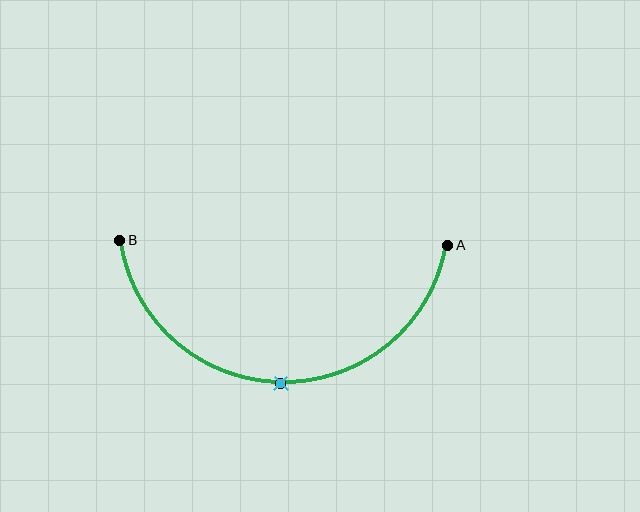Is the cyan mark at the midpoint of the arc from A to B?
Yes. The cyan mark lies on the arc at equal arc-length from both A and B — it is the arc midpoint.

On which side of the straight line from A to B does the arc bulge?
The arc bulges below the straight line connecting A and B.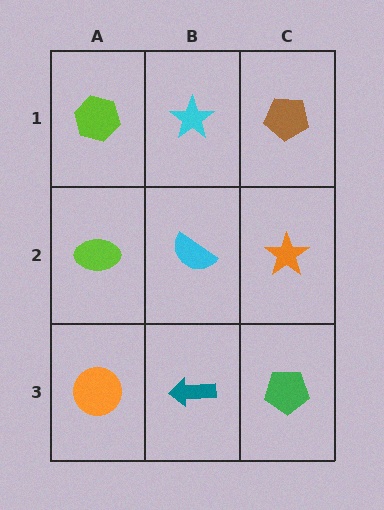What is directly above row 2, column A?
A lime hexagon.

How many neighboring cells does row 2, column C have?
3.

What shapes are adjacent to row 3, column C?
An orange star (row 2, column C), a teal arrow (row 3, column B).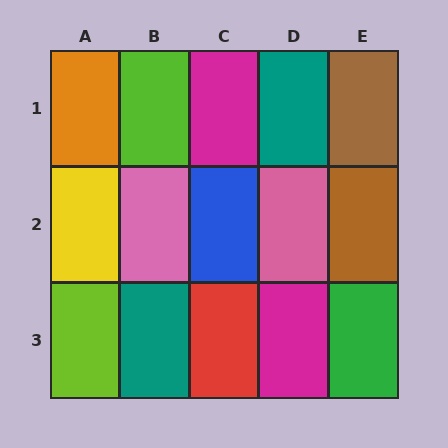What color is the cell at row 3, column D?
Magenta.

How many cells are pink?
2 cells are pink.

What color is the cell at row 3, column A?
Lime.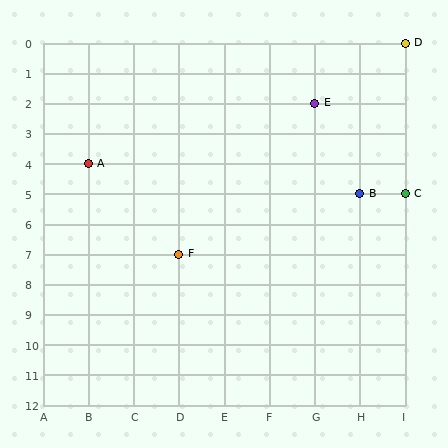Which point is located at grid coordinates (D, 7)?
Point F is at (D, 7).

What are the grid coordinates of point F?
Point F is at grid coordinates (D, 7).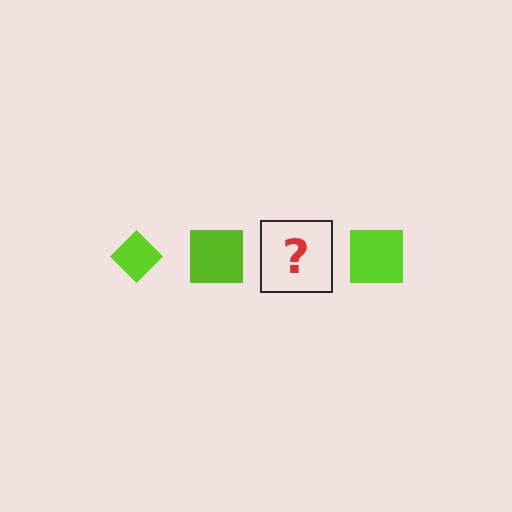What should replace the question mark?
The question mark should be replaced with a lime diamond.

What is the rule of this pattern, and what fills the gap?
The rule is that the pattern cycles through diamond, square shapes in lime. The gap should be filled with a lime diamond.